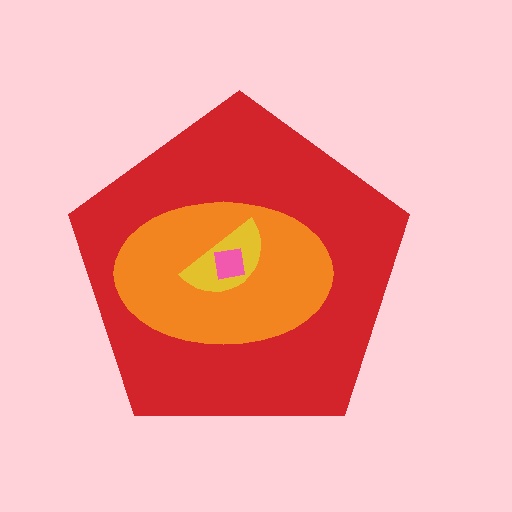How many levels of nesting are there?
4.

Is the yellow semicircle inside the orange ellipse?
Yes.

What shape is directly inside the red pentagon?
The orange ellipse.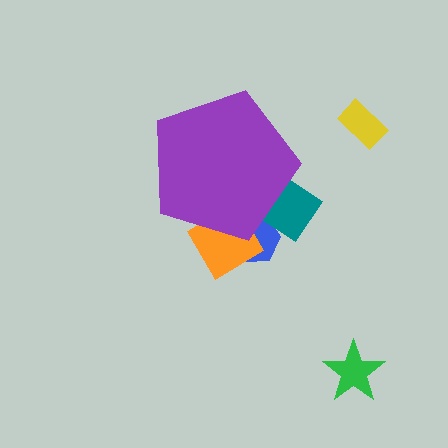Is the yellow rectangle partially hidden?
No, the yellow rectangle is fully visible.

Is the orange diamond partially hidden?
Yes, the orange diamond is partially hidden behind the purple pentagon.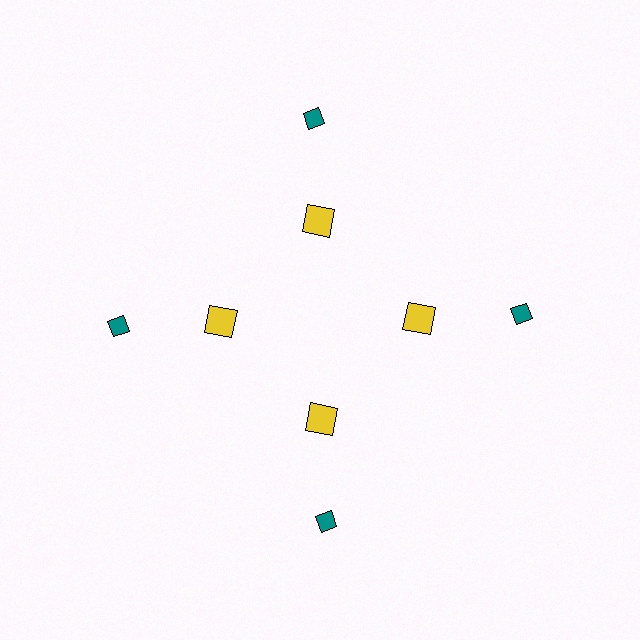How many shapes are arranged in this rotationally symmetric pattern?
There are 8 shapes, arranged in 4 groups of 2.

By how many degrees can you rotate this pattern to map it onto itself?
The pattern maps onto itself every 90 degrees of rotation.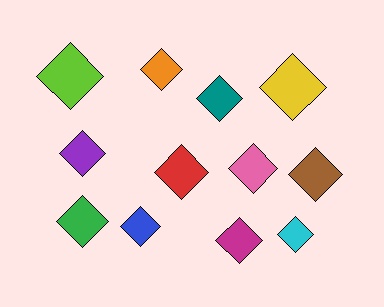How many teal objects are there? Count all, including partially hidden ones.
There is 1 teal object.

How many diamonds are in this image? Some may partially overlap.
There are 12 diamonds.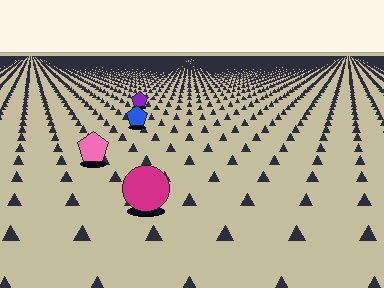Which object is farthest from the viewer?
The purple pentagon is farthest from the viewer. It appears smaller and the ground texture around it is denser.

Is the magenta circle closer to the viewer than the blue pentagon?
Yes. The magenta circle is closer — you can tell from the texture gradient: the ground texture is coarser near it.